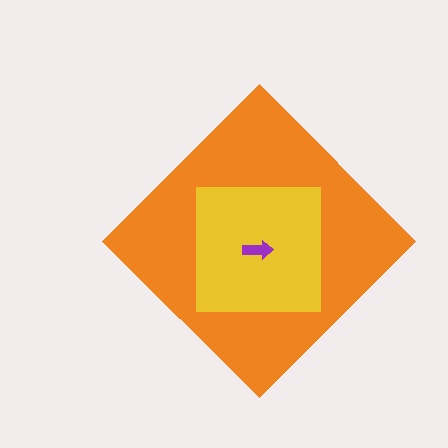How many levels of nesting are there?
3.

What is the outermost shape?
The orange diamond.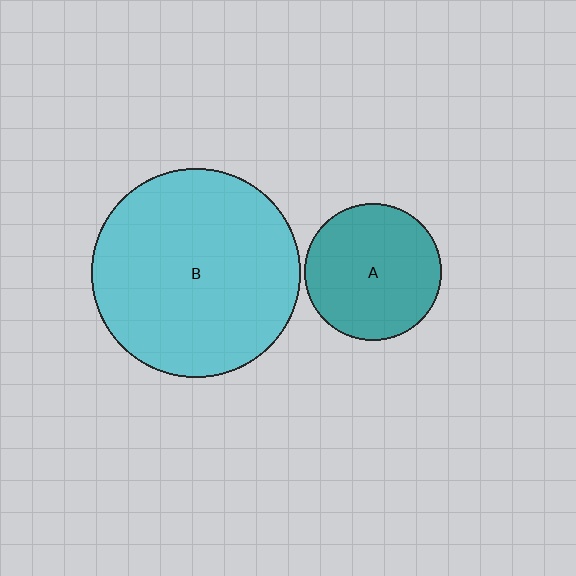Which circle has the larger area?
Circle B (cyan).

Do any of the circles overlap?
No, none of the circles overlap.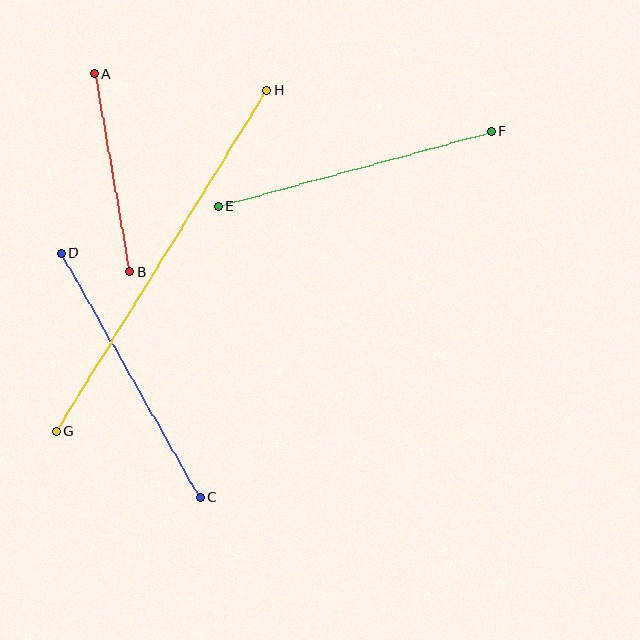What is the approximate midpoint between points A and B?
The midpoint is at approximately (112, 173) pixels.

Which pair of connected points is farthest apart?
Points G and H are farthest apart.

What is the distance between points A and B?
The distance is approximately 201 pixels.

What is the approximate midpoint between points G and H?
The midpoint is at approximately (161, 261) pixels.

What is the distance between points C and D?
The distance is approximately 281 pixels.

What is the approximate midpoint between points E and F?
The midpoint is at approximately (355, 169) pixels.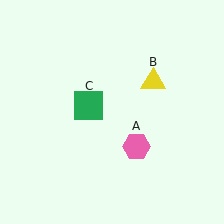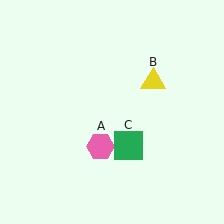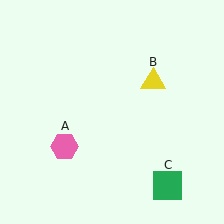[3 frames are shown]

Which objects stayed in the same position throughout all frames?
Yellow triangle (object B) remained stationary.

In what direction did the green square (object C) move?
The green square (object C) moved down and to the right.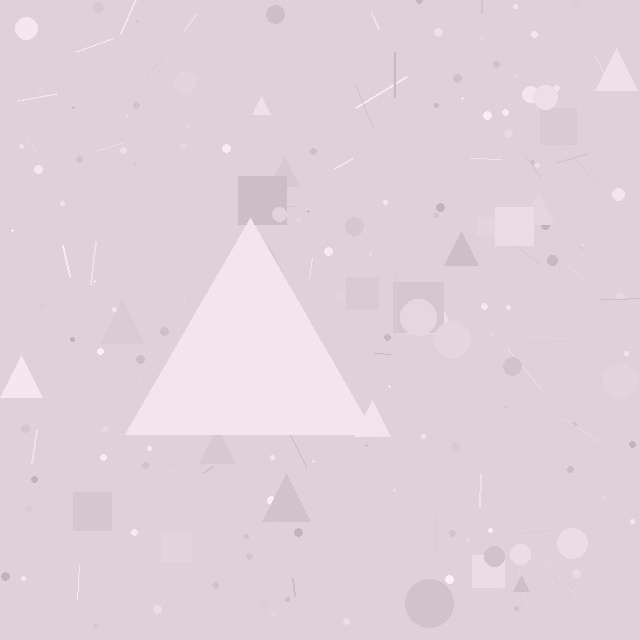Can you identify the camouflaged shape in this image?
The camouflaged shape is a triangle.